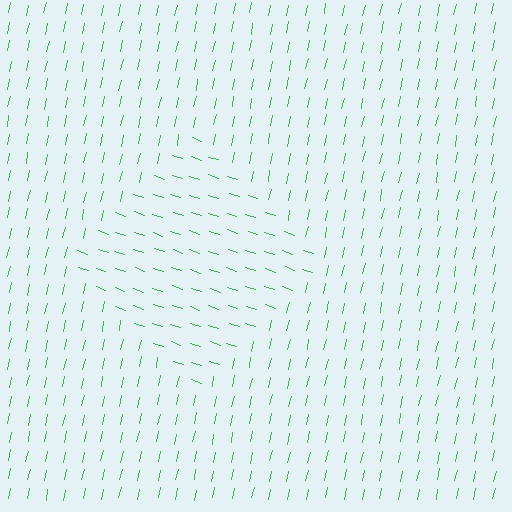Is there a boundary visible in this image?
Yes, there is a texture boundary formed by a change in line orientation.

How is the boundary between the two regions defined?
The boundary is defined purely by a change in line orientation (approximately 83 degrees difference). All lines are the same color and thickness.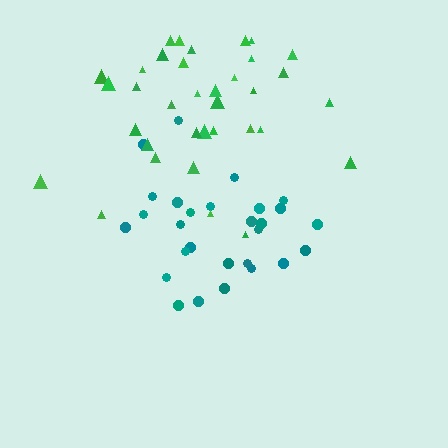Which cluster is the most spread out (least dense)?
Green.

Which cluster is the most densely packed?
Teal.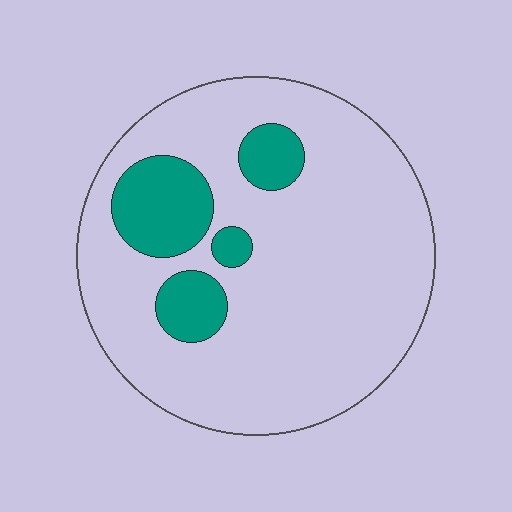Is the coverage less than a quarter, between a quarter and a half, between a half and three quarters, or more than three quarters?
Less than a quarter.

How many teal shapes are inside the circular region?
4.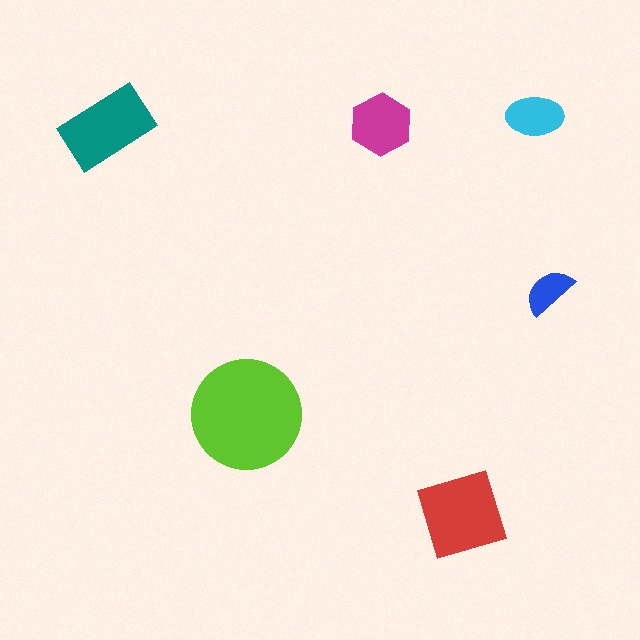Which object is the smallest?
The blue semicircle.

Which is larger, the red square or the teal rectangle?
The red square.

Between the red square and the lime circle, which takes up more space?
The lime circle.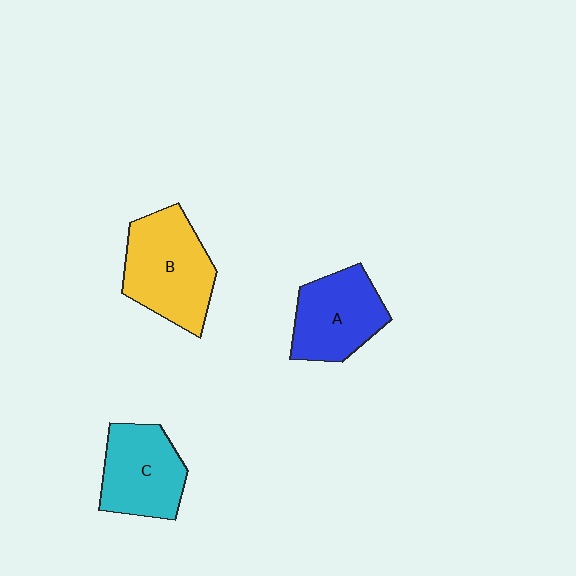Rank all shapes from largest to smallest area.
From largest to smallest: B (yellow), A (blue), C (cyan).